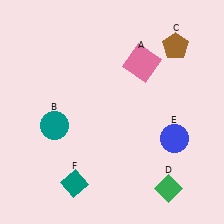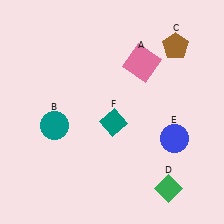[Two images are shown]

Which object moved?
The teal diamond (F) moved up.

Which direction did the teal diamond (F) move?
The teal diamond (F) moved up.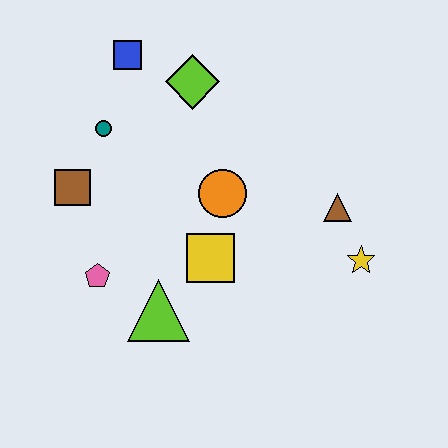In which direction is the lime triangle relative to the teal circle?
The lime triangle is below the teal circle.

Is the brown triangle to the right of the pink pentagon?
Yes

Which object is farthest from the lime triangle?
The blue square is farthest from the lime triangle.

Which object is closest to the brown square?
The teal circle is closest to the brown square.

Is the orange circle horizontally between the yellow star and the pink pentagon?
Yes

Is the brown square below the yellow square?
No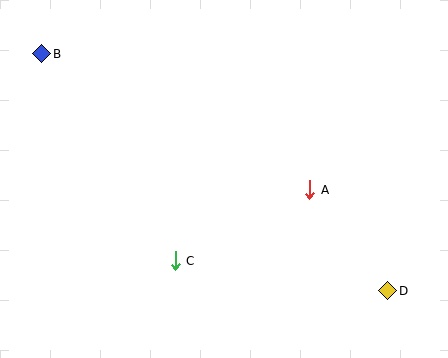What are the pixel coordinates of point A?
Point A is at (310, 190).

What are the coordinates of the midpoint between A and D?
The midpoint between A and D is at (349, 240).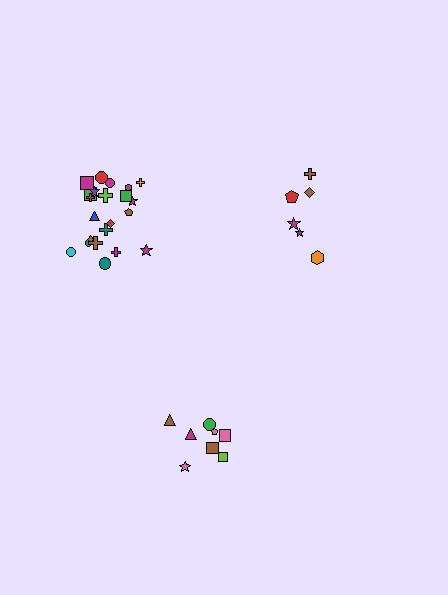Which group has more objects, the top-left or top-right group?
The top-left group.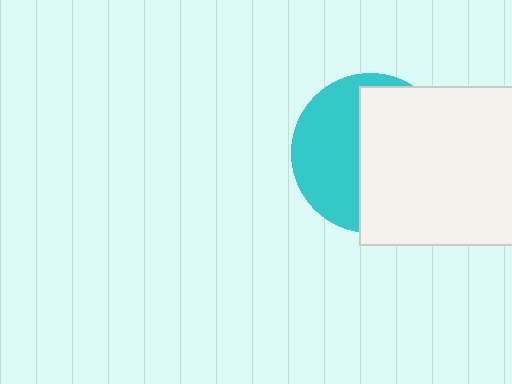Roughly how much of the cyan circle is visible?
A small part of it is visible (roughly 44%).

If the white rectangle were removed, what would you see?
You would see the complete cyan circle.